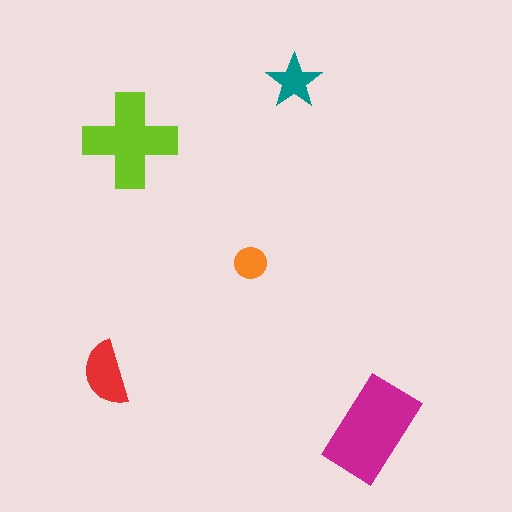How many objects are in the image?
There are 5 objects in the image.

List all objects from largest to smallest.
The magenta rectangle, the lime cross, the red semicircle, the teal star, the orange circle.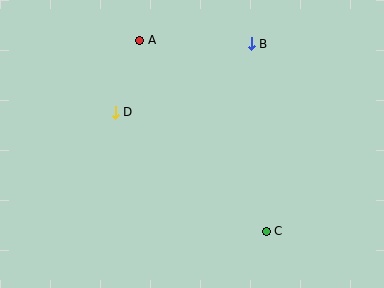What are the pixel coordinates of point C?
Point C is at (266, 231).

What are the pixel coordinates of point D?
Point D is at (115, 112).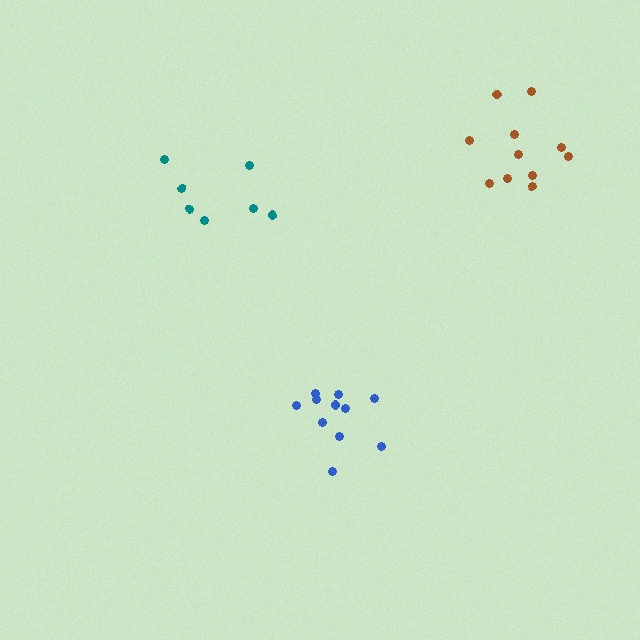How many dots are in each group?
Group 1: 7 dots, Group 2: 11 dots, Group 3: 11 dots (29 total).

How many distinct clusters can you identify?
There are 3 distinct clusters.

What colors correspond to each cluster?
The clusters are colored: teal, blue, brown.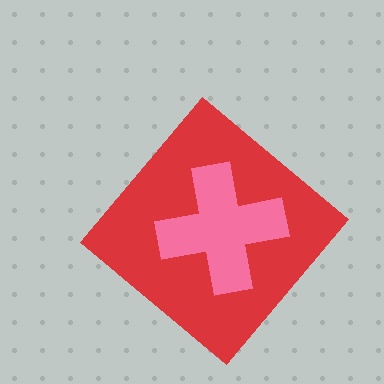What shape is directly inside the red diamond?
The pink cross.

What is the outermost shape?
The red diamond.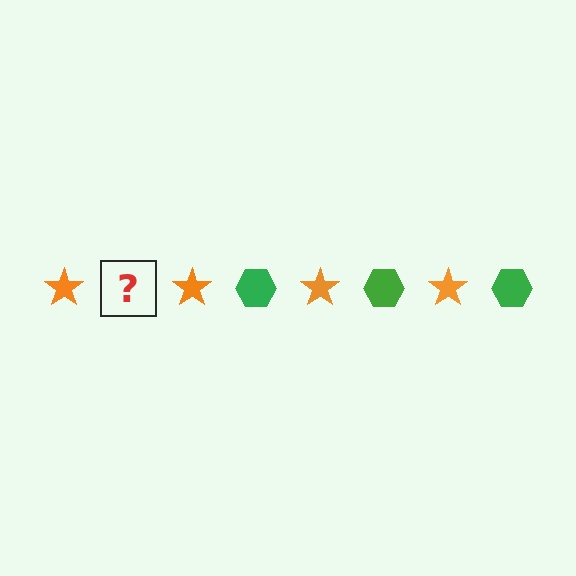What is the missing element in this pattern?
The missing element is a green hexagon.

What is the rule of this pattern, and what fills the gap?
The rule is that the pattern alternates between orange star and green hexagon. The gap should be filled with a green hexagon.